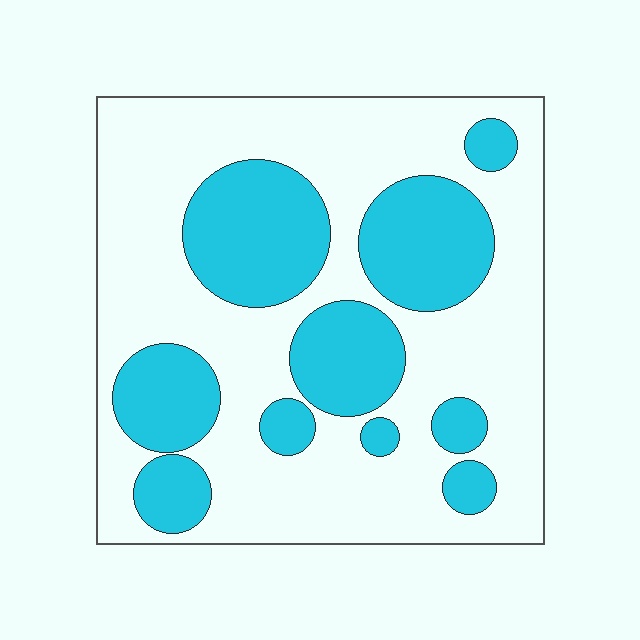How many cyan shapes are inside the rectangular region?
10.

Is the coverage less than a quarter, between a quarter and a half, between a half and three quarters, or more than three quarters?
Between a quarter and a half.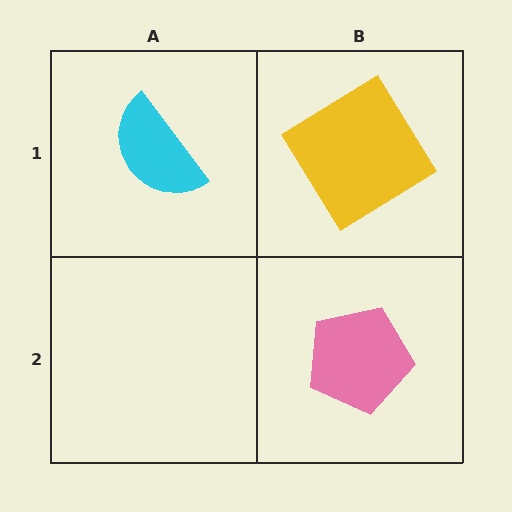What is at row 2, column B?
A pink pentagon.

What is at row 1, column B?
A yellow diamond.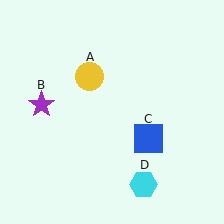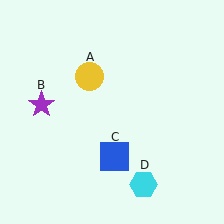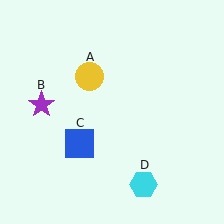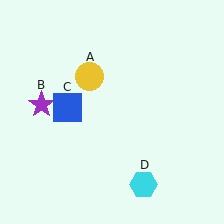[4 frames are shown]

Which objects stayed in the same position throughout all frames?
Yellow circle (object A) and purple star (object B) and cyan hexagon (object D) remained stationary.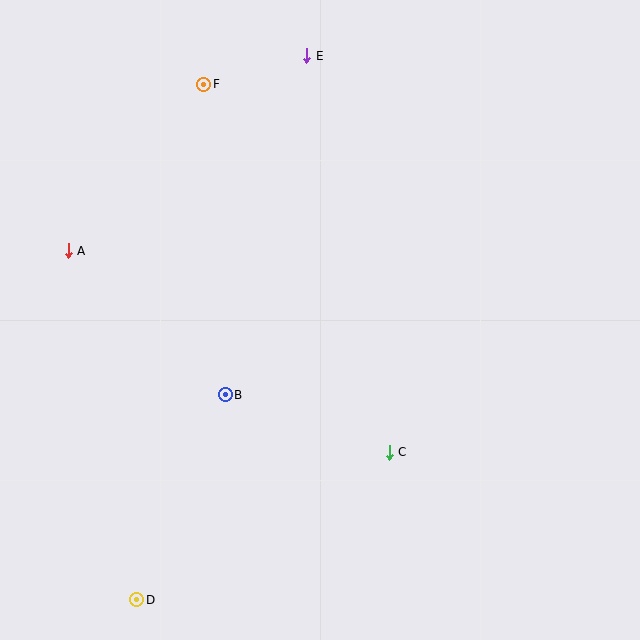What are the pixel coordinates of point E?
Point E is at (307, 56).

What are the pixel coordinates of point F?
Point F is at (204, 84).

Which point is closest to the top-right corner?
Point E is closest to the top-right corner.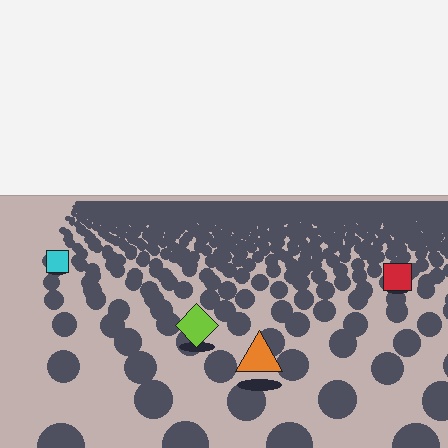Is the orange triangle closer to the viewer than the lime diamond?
Yes. The orange triangle is closer — you can tell from the texture gradient: the ground texture is coarser near it.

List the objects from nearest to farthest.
From nearest to farthest: the orange triangle, the lime diamond, the red square, the cyan square.